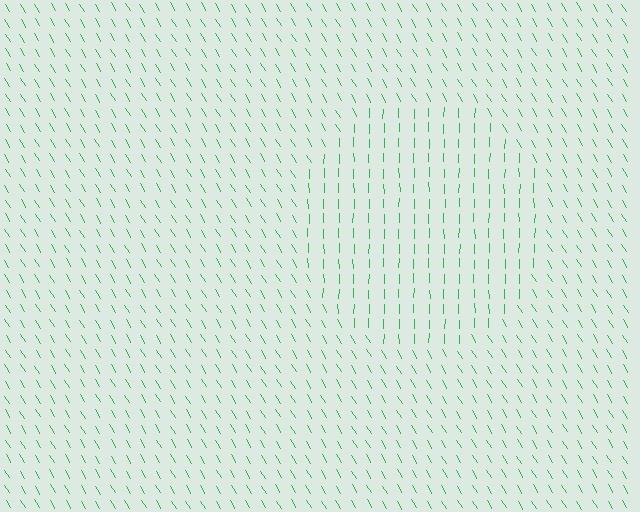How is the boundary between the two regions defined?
The boundary is defined purely by a change in line orientation (approximately 31 degrees difference). All lines are the same color and thickness.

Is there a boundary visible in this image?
Yes, there is a texture boundary formed by a change in line orientation.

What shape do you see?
I see a circle.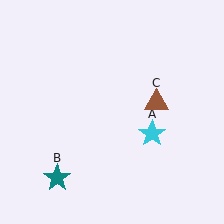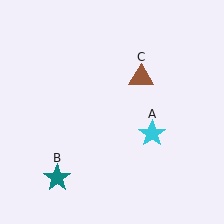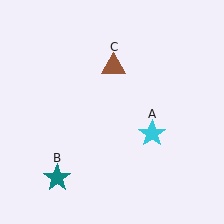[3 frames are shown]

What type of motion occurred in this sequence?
The brown triangle (object C) rotated counterclockwise around the center of the scene.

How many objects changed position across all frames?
1 object changed position: brown triangle (object C).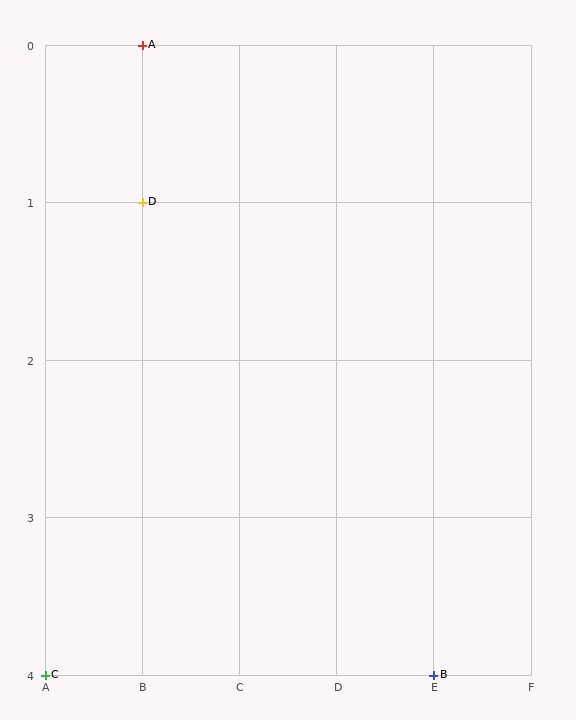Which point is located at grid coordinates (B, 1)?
Point D is at (B, 1).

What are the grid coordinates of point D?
Point D is at grid coordinates (B, 1).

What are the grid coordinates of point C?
Point C is at grid coordinates (A, 4).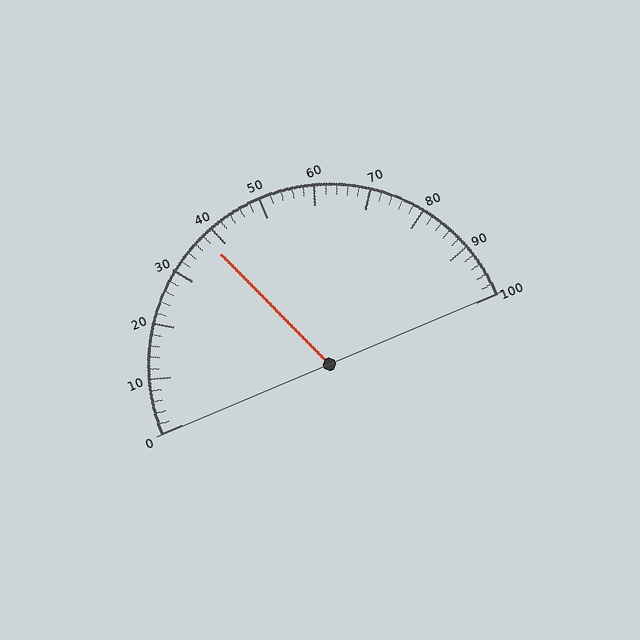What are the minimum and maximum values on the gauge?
The gauge ranges from 0 to 100.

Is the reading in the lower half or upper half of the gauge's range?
The reading is in the lower half of the range (0 to 100).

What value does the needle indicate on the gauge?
The needle indicates approximately 38.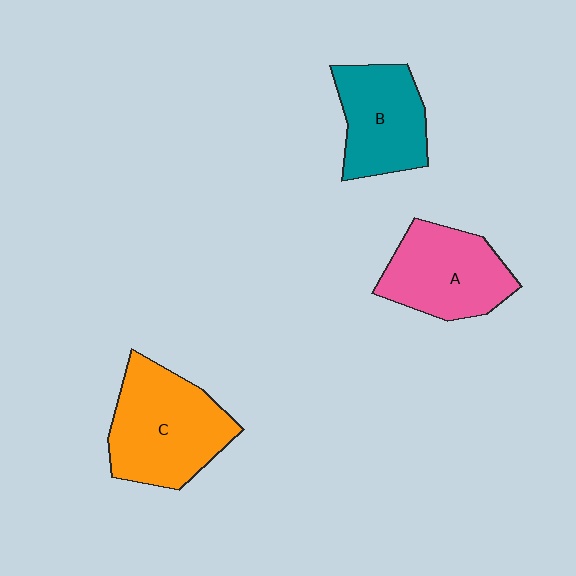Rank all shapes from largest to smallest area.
From largest to smallest: C (orange), A (pink), B (teal).